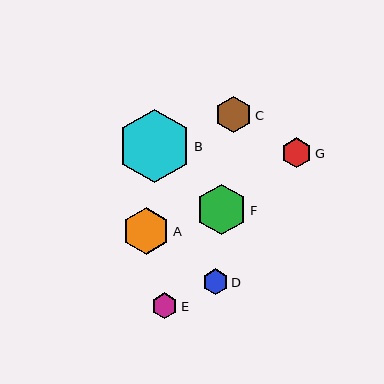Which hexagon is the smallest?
Hexagon E is the smallest with a size of approximately 26 pixels.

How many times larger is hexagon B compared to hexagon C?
Hexagon B is approximately 2.0 times the size of hexagon C.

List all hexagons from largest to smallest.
From largest to smallest: B, F, A, C, G, D, E.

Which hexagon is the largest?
Hexagon B is the largest with a size of approximately 74 pixels.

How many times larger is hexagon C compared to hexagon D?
Hexagon C is approximately 1.4 times the size of hexagon D.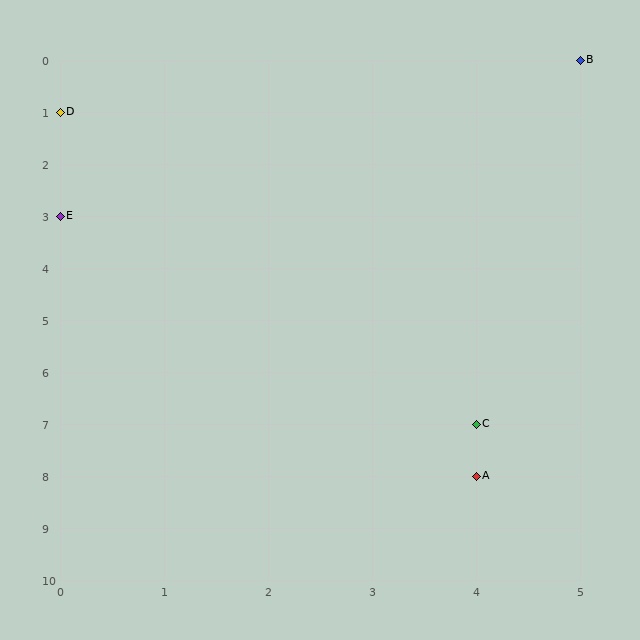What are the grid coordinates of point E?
Point E is at grid coordinates (0, 3).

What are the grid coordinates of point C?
Point C is at grid coordinates (4, 7).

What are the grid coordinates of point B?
Point B is at grid coordinates (5, 0).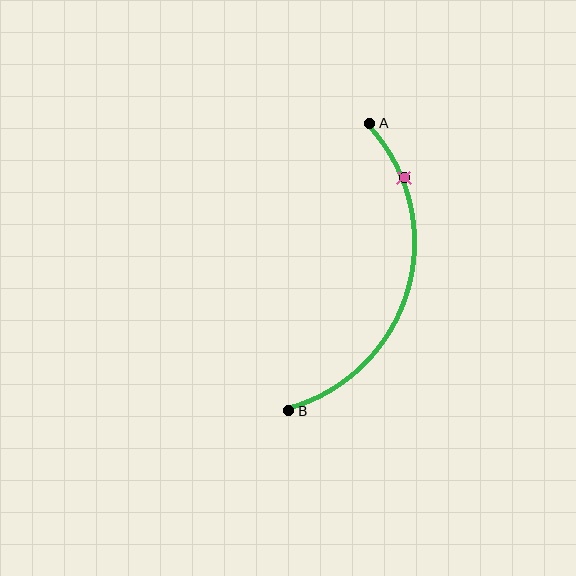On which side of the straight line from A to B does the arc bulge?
The arc bulges to the right of the straight line connecting A and B.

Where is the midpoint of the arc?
The arc midpoint is the point on the curve farthest from the straight line joining A and B. It sits to the right of that line.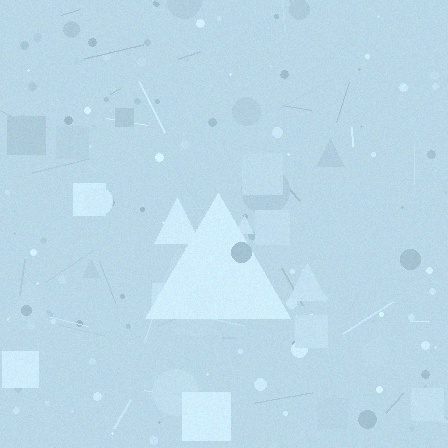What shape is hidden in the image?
A triangle is hidden in the image.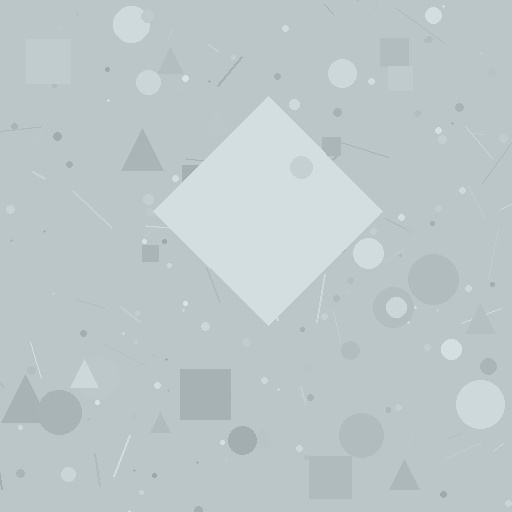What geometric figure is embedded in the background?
A diamond is embedded in the background.